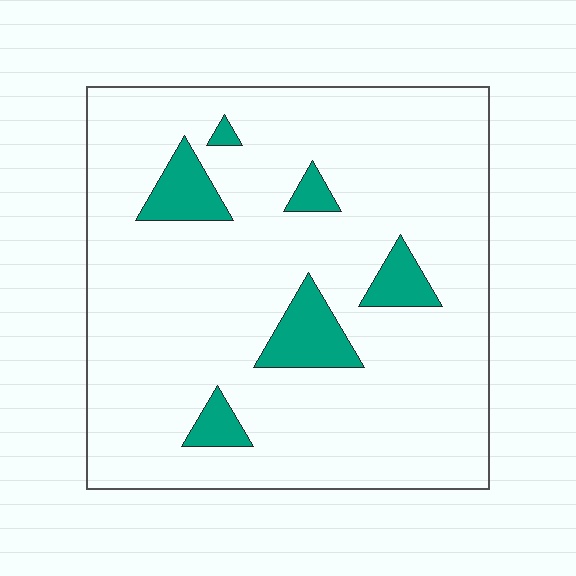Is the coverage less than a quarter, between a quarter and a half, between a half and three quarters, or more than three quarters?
Less than a quarter.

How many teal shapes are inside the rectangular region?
6.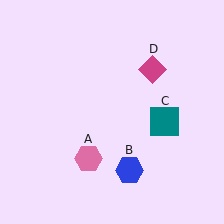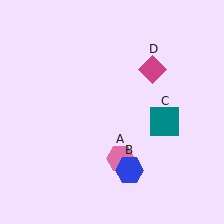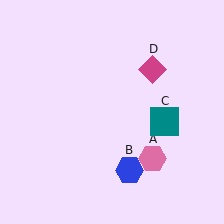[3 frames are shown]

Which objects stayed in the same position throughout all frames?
Blue hexagon (object B) and teal square (object C) and magenta diamond (object D) remained stationary.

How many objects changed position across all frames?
1 object changed position: pink hexagon (object A).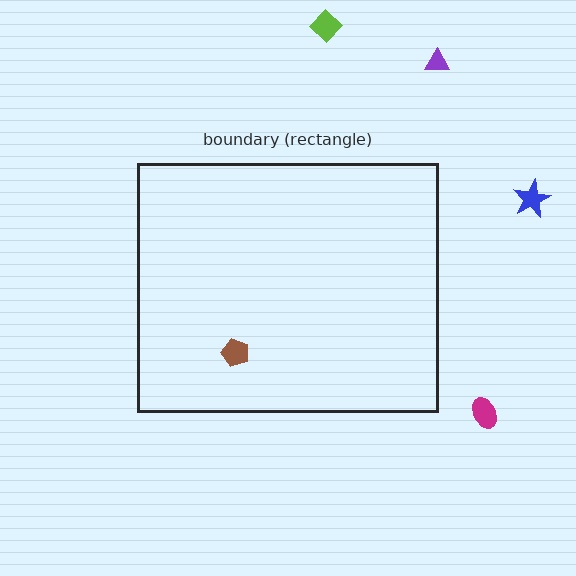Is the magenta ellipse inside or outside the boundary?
Outside.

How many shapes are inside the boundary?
1 inside, 4 outside.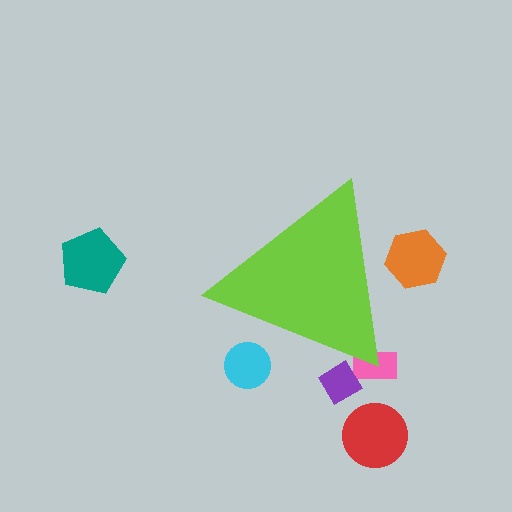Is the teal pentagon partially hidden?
No, the teal pentagon is fully visible.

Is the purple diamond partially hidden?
Yes, the purple diamond is partially hidden behind the lime triangle.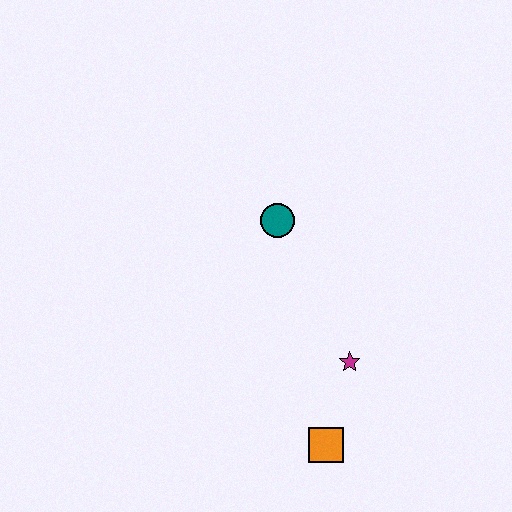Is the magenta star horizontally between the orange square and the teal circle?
No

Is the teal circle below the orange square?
No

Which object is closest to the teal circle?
The magenta star is closest to the teal circle.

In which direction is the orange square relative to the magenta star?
The orange square is below the magenta star.